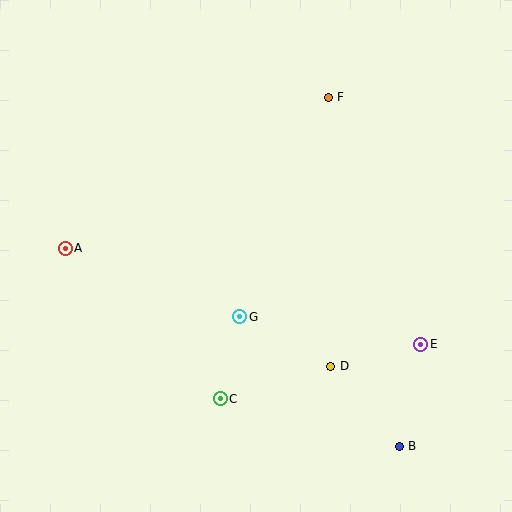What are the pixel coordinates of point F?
Point F is at (328, 97).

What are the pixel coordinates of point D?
Point D is at (331, 366).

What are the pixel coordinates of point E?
Point E is at (421, 344).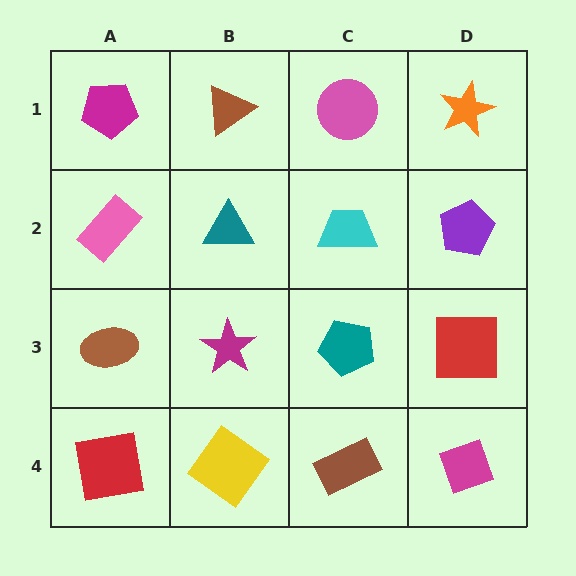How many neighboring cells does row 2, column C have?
4.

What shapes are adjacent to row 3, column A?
A pink rectangle (row 2, column A), a red square (row 4, column A), a magenta star (row 3, column B).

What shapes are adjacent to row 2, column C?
A pink circle (row 1, column C), a teal pentagon (row 3, column C), a teal triangle (row 2, column B), a purple pentagon (row 2, column D).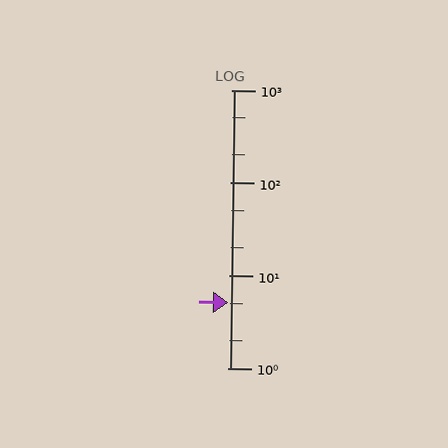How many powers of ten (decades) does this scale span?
The scale spans 3 decades, from 1 to 1000.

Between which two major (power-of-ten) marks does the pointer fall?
The pointer is between 1 and 10.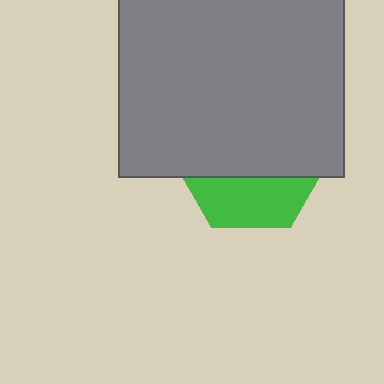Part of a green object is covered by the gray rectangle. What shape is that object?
It is a hexagon.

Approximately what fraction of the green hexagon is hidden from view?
Roughly 66% of the green hexagon is hidden behind the gray rectangle.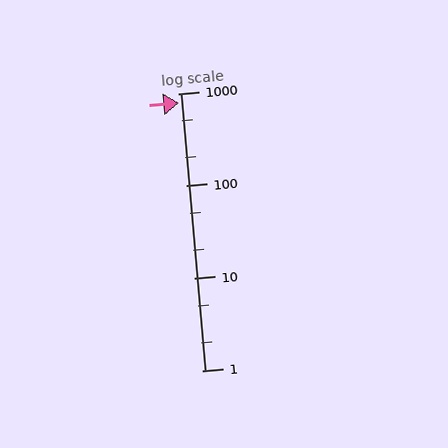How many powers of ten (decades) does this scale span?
The scale spans 3 decades, from 1 to 1000.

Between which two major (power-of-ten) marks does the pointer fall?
The pointer is between 100 and 1000.